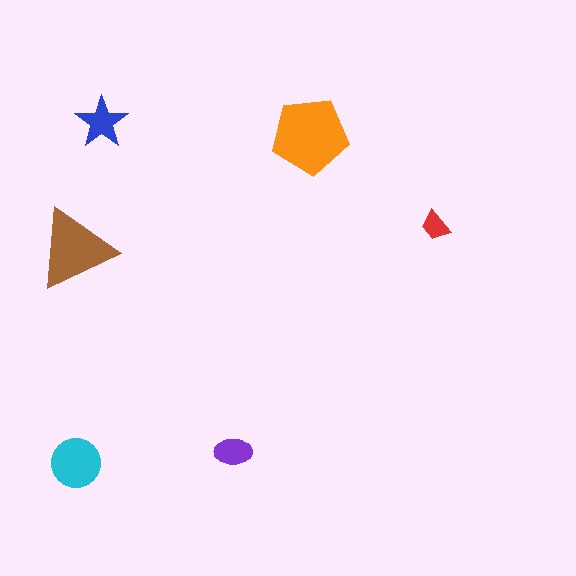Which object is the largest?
The orange pentagon.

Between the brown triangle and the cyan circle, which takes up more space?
The brown triangle.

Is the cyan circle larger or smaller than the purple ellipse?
Larger.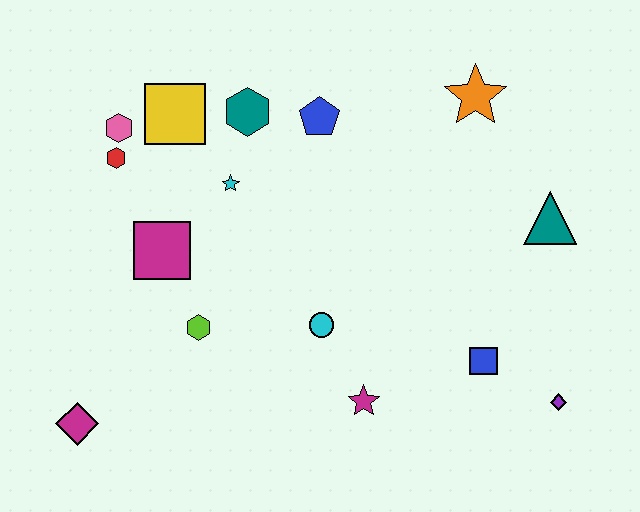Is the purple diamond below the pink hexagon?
Yes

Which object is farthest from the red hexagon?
The purple diamond is farthest from the red hexagon.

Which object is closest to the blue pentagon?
The teal hexagon is closest to the blue pentagon.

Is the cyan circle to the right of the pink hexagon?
Yes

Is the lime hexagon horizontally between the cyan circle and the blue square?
No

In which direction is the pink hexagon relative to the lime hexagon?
The pink hexagon is above the lime hexagon.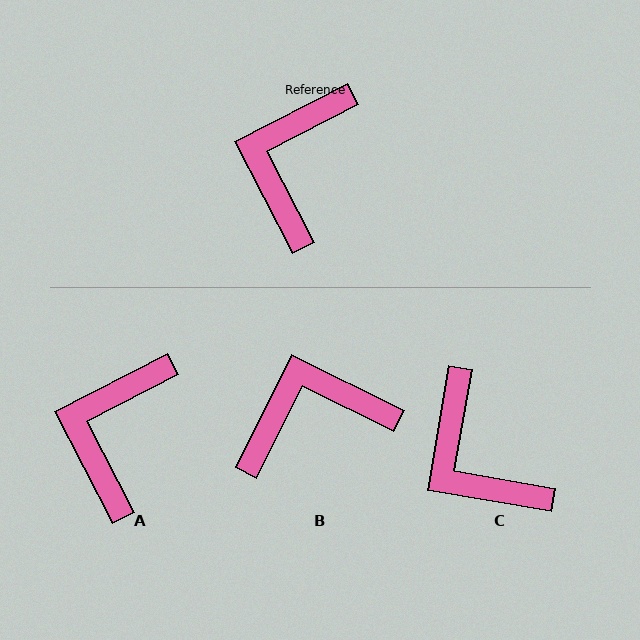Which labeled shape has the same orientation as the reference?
A.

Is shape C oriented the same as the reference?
No, it is off by about 53 degrees.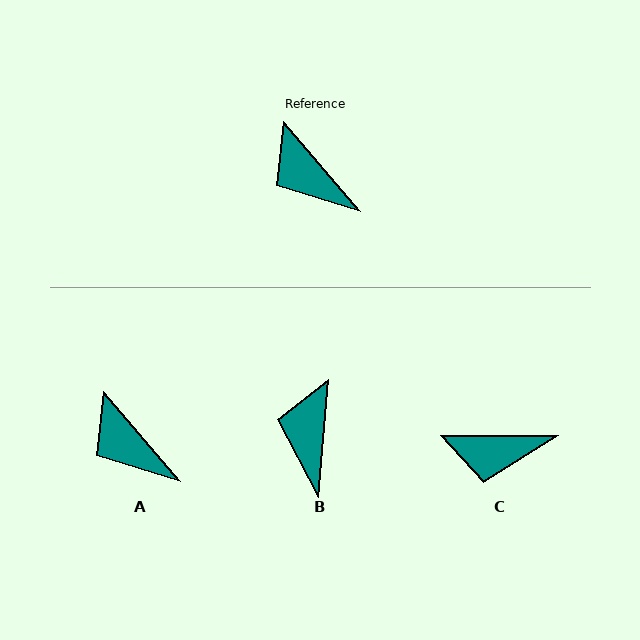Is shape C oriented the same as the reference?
No, it is off by about 49 degrees.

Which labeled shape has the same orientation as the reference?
A.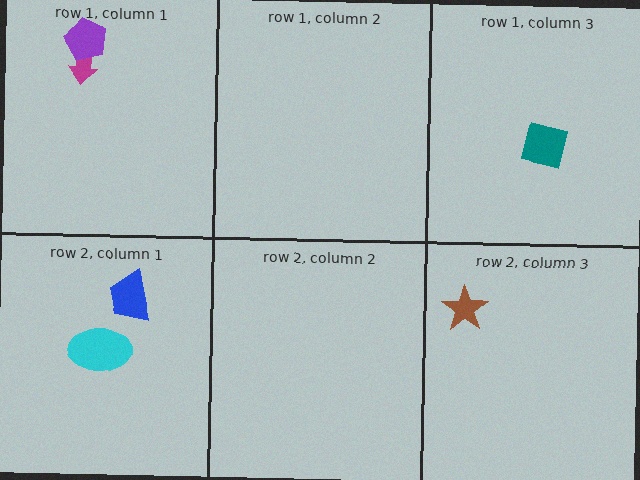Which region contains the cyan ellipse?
The row 2, column 1 region.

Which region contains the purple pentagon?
The row 1, column 1 region.